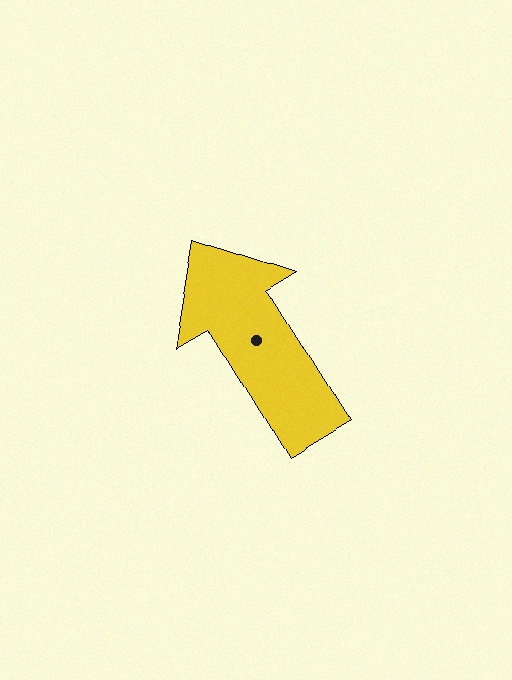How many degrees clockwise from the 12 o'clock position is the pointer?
Approximately 329 degrees.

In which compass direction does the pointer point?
Northwest.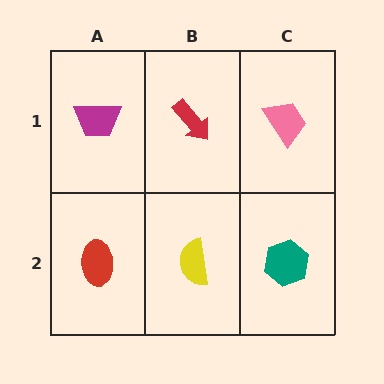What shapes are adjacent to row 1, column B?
A yellow semicircle (row 2, column B), a magenta trapezoid (row 1, column A), a pink trapezoid (row 1, column C).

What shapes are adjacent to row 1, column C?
A teal hexagon (row 2, column C), a red arrow (row 1, column B).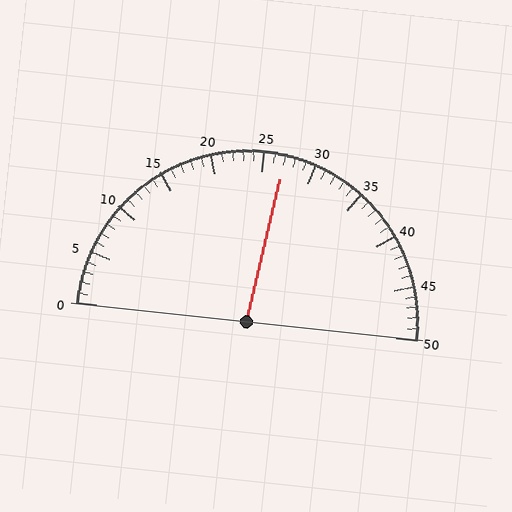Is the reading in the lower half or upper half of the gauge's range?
The reading is in the upper half of the range (0 to 50).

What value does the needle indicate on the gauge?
The needle indicates approximately 27.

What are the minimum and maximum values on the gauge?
The gauge ranges from 0 to 50.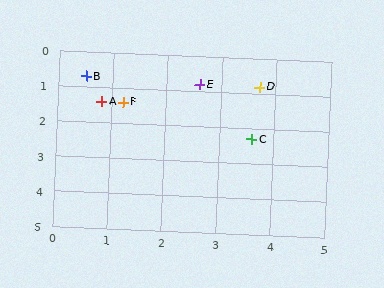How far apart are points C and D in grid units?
Points C and D are about 1.5 grid units apart.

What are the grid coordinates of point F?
Point F is at approximately (1.2, 1.4).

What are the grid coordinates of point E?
Point E is at approximately (2.6, 0.8).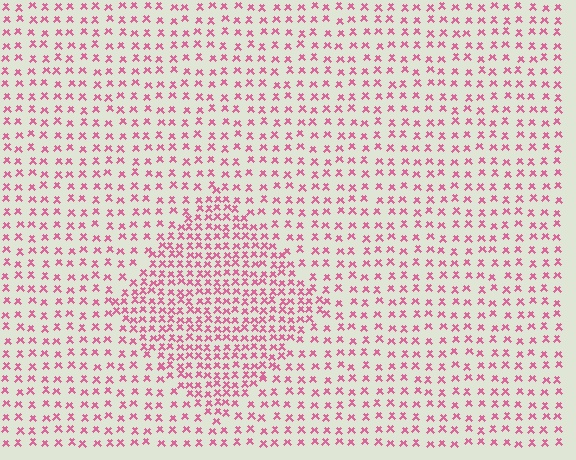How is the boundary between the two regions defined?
The boundary is defined by a change in element density (approximately 1.9x ratio). All elements are the same color, size, and shape.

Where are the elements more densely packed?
The elements are more densely packed inside the diamond boundary.